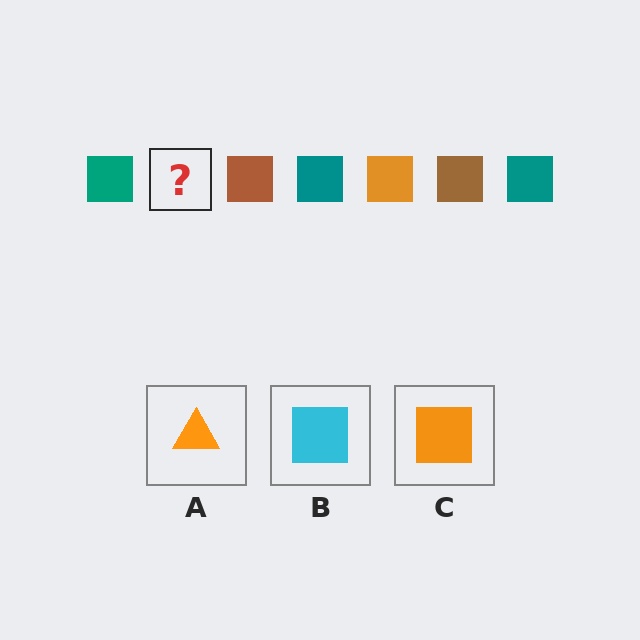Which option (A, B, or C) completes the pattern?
C.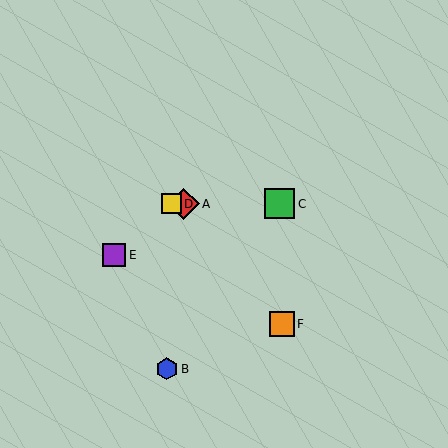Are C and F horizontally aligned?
No, C is at y≈204 and F is at y≈324.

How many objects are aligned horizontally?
3 objects (A, C, D) are aligned horizontally.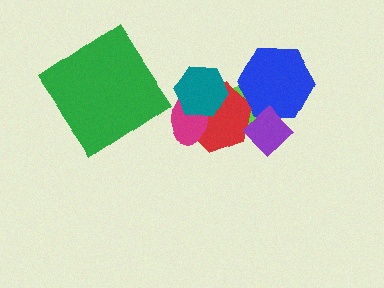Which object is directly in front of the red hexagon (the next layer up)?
The magenta ellipse is directly in front of the red hexagon.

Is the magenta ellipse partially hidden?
Yes, it is partially covered by another shape.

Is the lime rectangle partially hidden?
Yes, it is partially covered by another shape.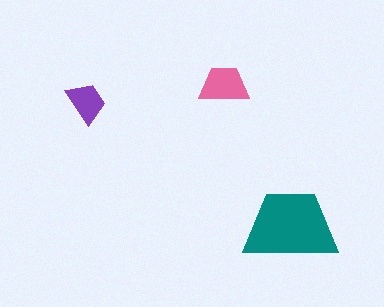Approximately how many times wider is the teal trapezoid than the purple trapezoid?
About 2 times wider.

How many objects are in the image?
There are 3 objects in the image.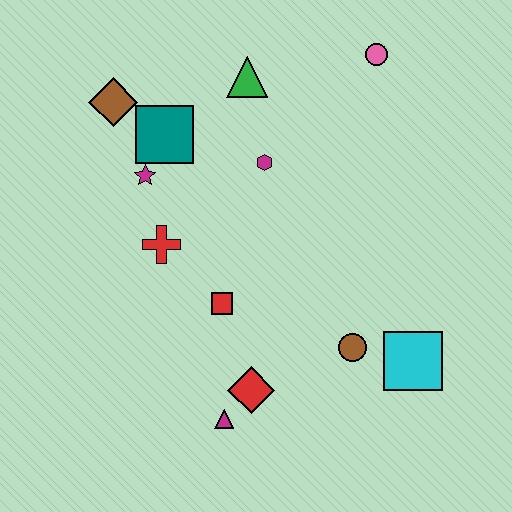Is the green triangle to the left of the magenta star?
No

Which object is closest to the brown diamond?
The teal square is closest to the brown diamond.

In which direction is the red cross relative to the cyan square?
The red cross is to the left of the cyan square.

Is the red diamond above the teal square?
No